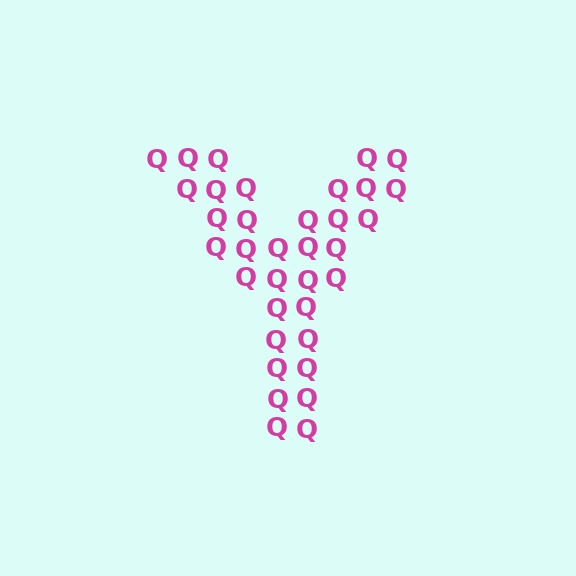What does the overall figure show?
The overall figure shows the letter Y.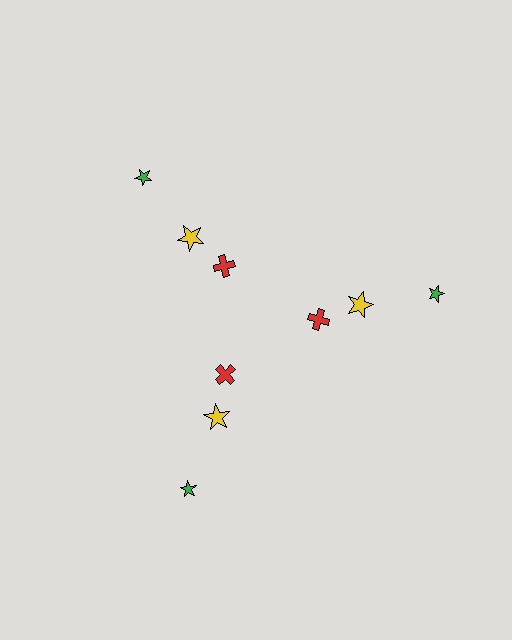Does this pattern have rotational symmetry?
Yes, this pattern has 3-fold rotational symmetry. It looks the same after rotating 120 degrees around the center.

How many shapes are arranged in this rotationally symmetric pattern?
There are 9 shapes, arranged in 3 groups of 3.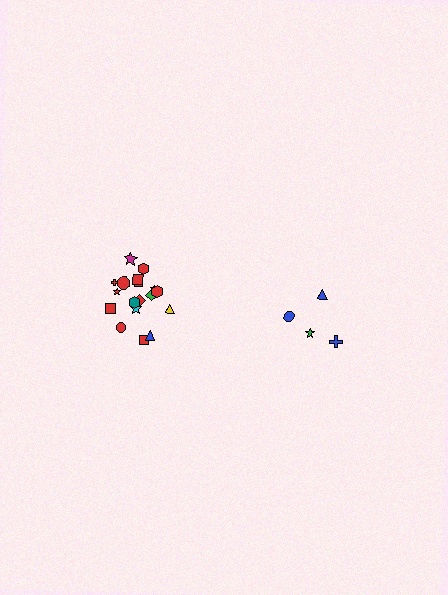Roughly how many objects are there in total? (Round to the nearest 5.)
Roughly 20 objects in total.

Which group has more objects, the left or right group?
The left group.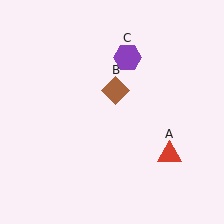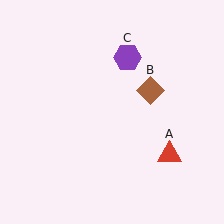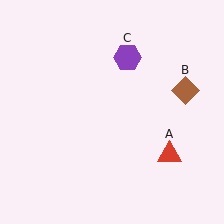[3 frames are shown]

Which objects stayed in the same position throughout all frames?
Red triangle (object A) and purple hexagon (object C) remained stationary.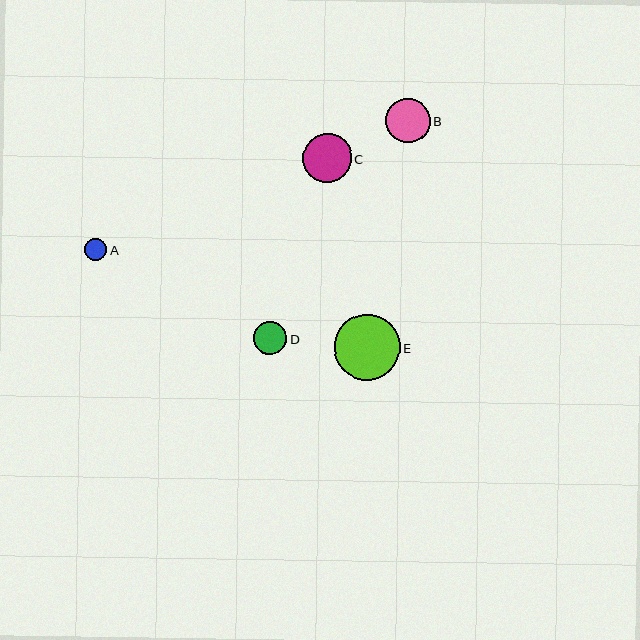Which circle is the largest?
Circle E is the largest with a size of approximately 66 pixels.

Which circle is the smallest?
Circle A is the smallest with a size of approximately 22 pixels.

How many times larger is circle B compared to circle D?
Circle B is approximately 1.3 times the size of circle D.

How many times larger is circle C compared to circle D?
Circle C is approximately 1.5 times the size of circle D.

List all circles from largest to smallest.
From largest to smallest: E, C, B, D, A.